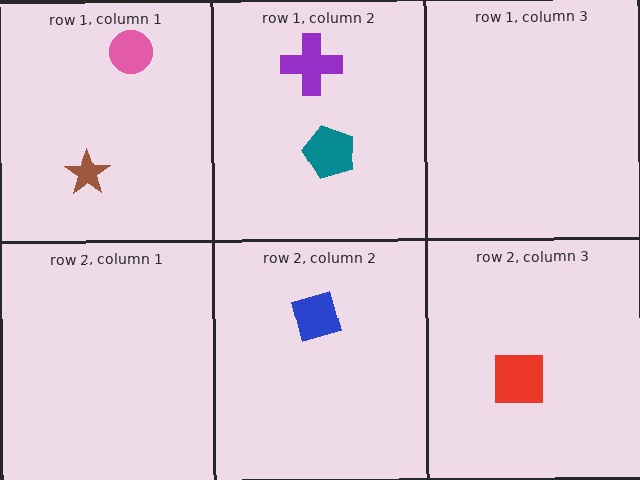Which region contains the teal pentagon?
The row 1, column 2 region.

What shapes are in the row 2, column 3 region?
The red square.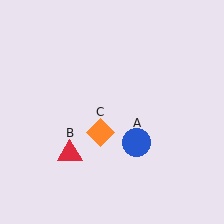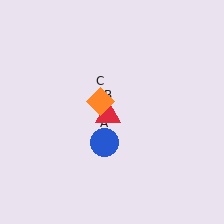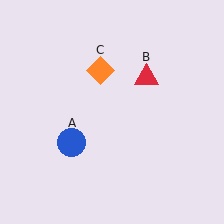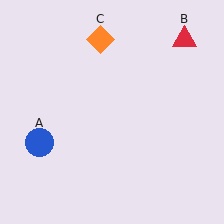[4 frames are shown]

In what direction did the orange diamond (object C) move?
The orange diamond (object C) moved up.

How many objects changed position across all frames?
3 objects changed position: blue circle (object A), red triangle (object B), orange diamond (object C).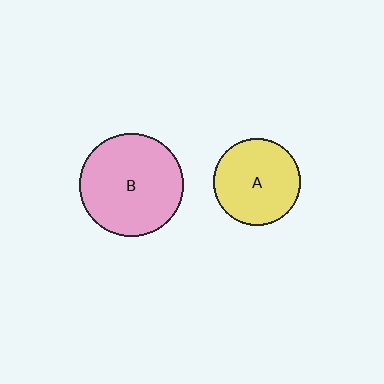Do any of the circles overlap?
No, none of the circles overlap.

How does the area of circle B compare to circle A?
Approximately 1.4 times.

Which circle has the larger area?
Circle B (pink).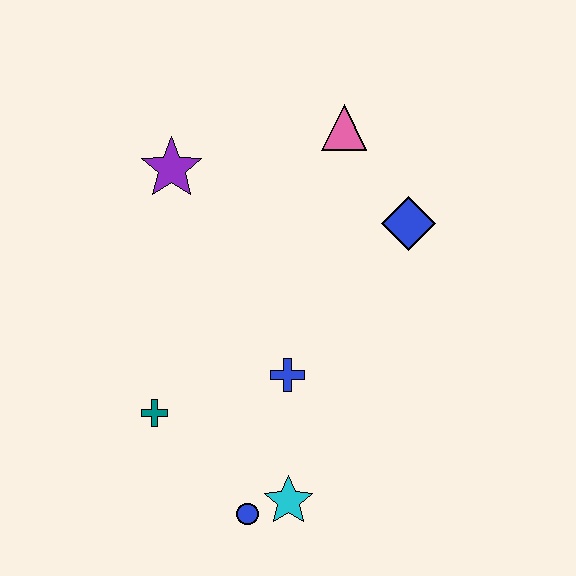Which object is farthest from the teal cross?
The pink triangle is farthest from the teal cross.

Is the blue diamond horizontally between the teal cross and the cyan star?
No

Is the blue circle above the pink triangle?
No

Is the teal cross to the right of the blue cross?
No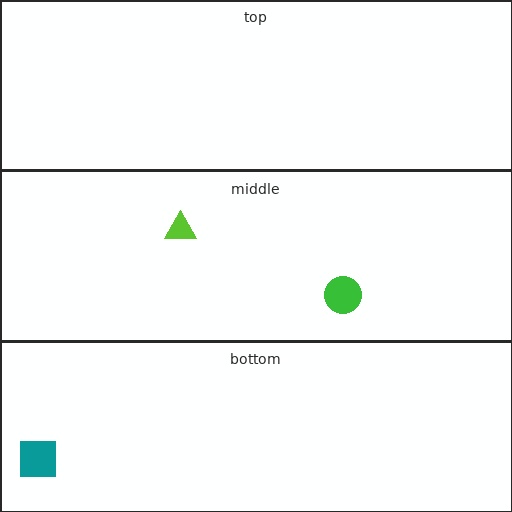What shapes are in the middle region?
The green circle, the lime triangle.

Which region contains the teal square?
The bottom region.